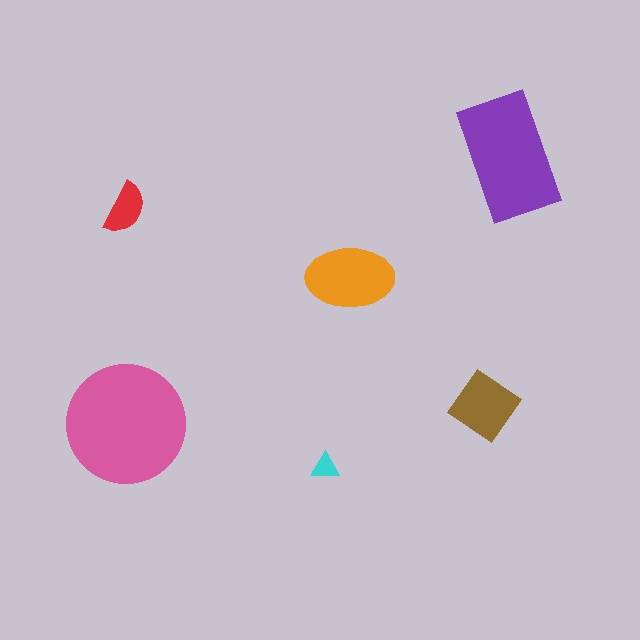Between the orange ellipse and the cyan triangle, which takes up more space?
The orange ellipse.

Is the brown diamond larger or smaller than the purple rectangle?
Smaller.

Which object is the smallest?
The cyan triangle.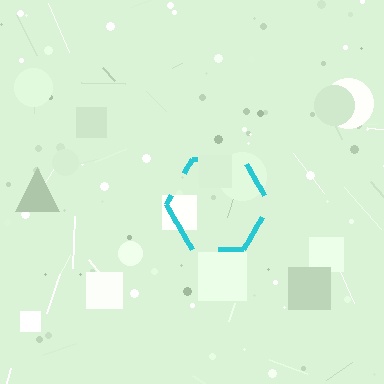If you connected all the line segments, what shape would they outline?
They would outline a hexagon.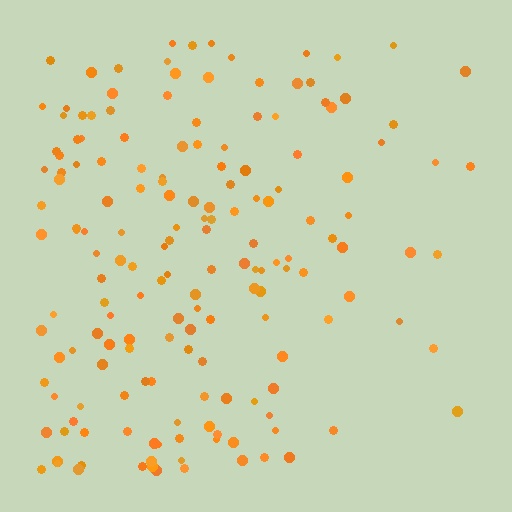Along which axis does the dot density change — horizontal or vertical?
Horizontal.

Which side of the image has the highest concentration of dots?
The left.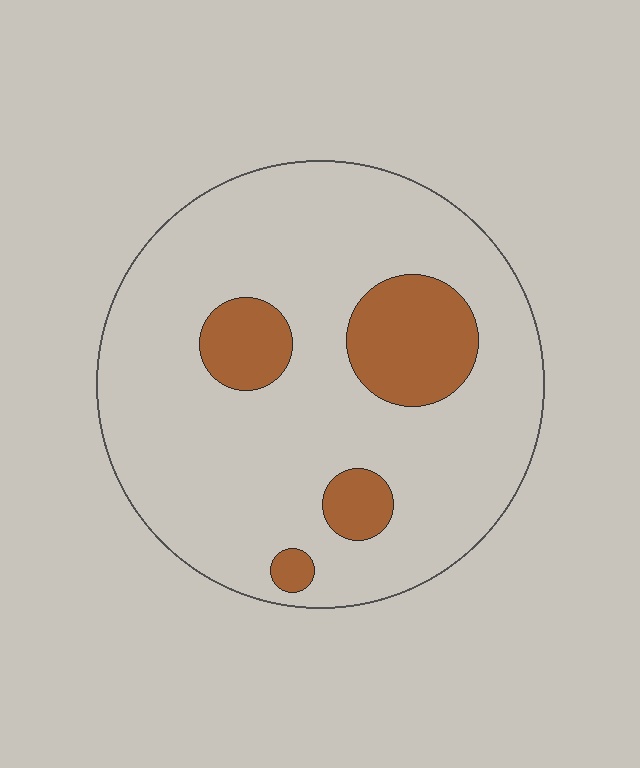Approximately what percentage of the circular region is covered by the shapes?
Approximately 15%.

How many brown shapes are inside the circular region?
4.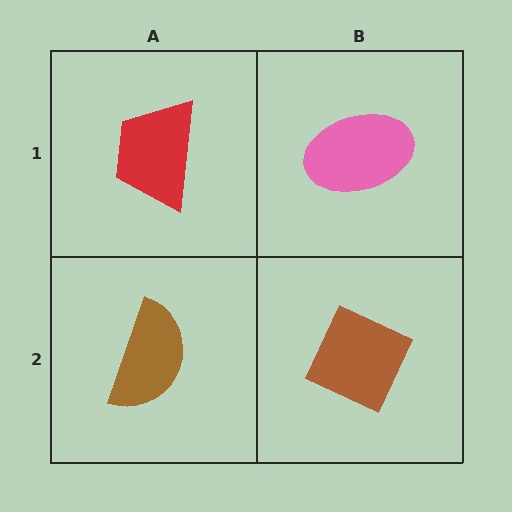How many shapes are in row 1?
2 shapes.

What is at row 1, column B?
A pink ellipse.